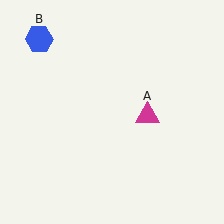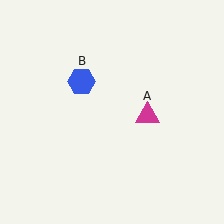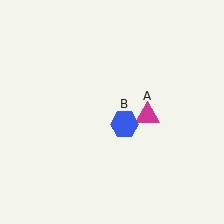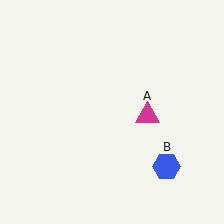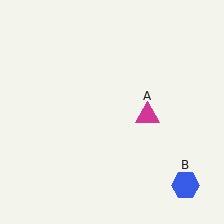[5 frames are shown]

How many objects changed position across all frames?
1 object changed position: blue hexagon (object B).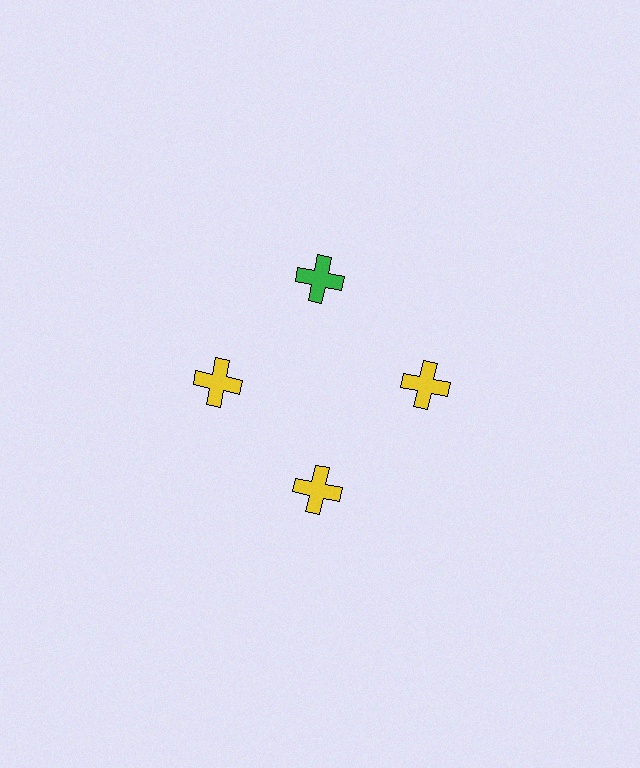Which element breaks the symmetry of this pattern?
The green cross at roughly the 12 o'clock position breaks the symmetry. All other shapes are yellow crosses.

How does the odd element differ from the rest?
It has a different color: green instead of yellow.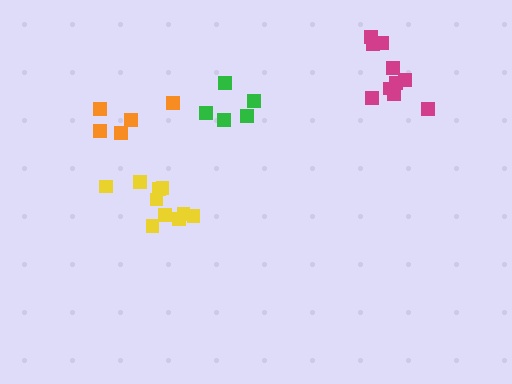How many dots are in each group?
Group 1: 5 dots, Group 2: 10 dots, Group 3: 10 dots, Group 4: 5 dots (30 total).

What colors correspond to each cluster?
The clusters are colored: green, yellow, magenta, orange.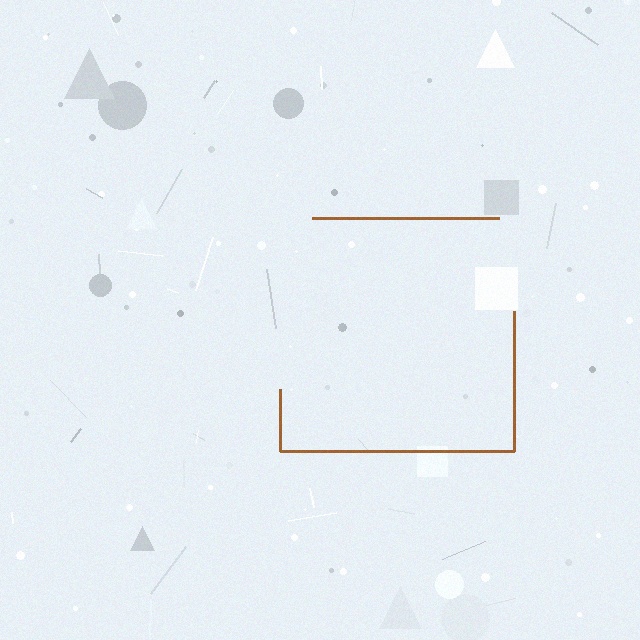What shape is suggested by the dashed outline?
The dashed outline suggests a square.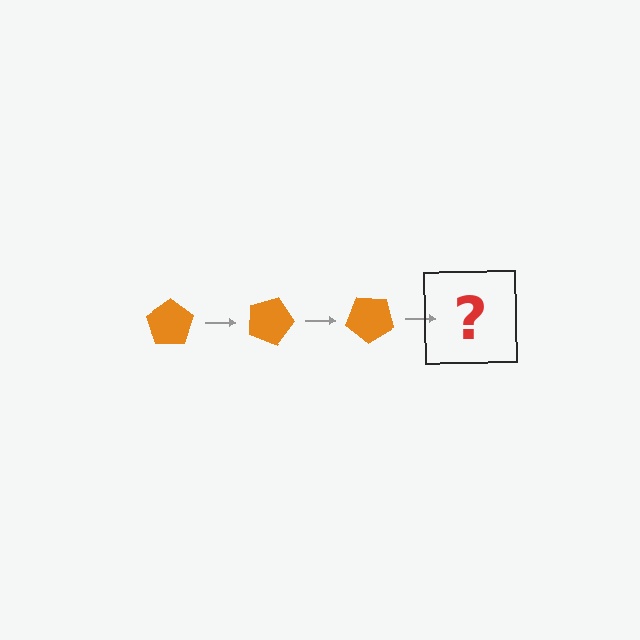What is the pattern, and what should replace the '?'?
The pattern is that the pentagon rotates 20 degrees each step. The '?' should be an orange pentagon rotated 60 degrees.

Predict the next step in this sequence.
The next step is an orange pentagon rotated 60 degrees.